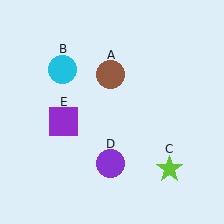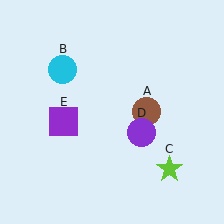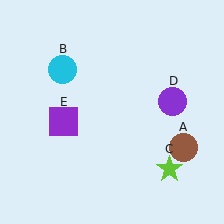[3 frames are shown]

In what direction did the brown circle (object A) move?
The brown circle (object A) moved down and to the right.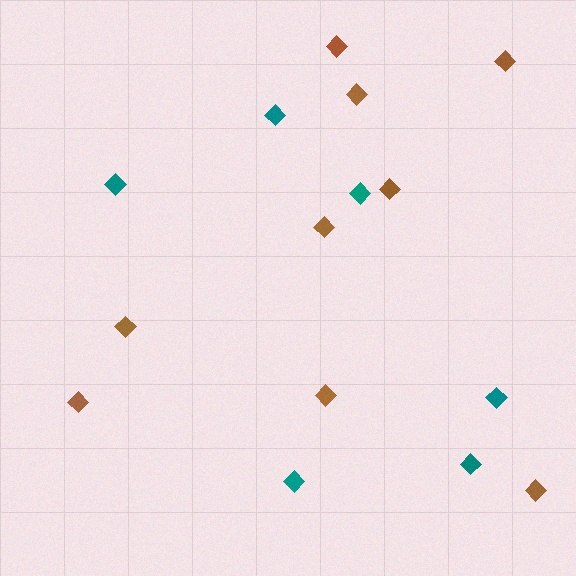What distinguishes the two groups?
There are 2 groups: one group of teal diamonds (6) and one group of brown diamonds (9).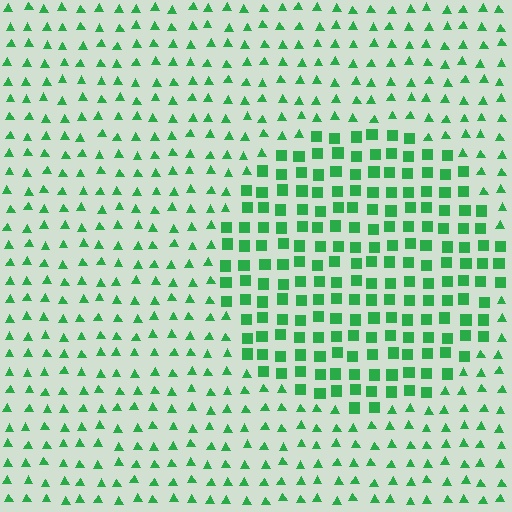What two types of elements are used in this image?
The image uses squares inside the circle region and triangles outside it.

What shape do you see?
I see a circle.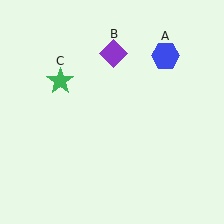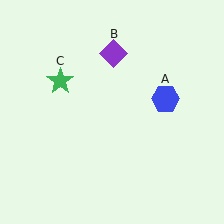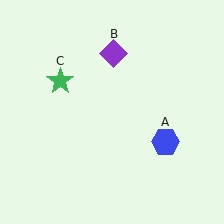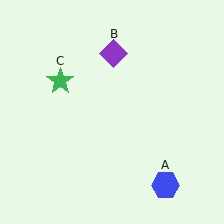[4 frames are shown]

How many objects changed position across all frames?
1 object changed position: blue hexagon (object A).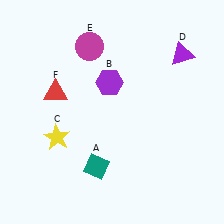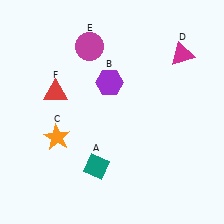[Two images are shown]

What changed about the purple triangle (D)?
In Image 1, D is purple. In Image 2, it changed to magenta.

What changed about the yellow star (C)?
In Image 1, C is yellow. In Image 2, it changed to orange.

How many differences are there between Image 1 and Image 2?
There are 2 differences between the two images.